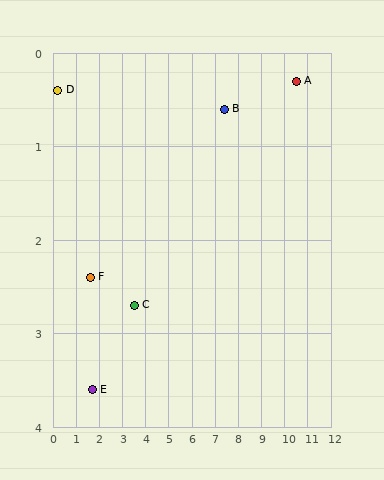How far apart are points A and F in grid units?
Points A and F are about 9.1 grid units apart.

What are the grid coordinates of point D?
Point D is at approximately (0.2, 0.4).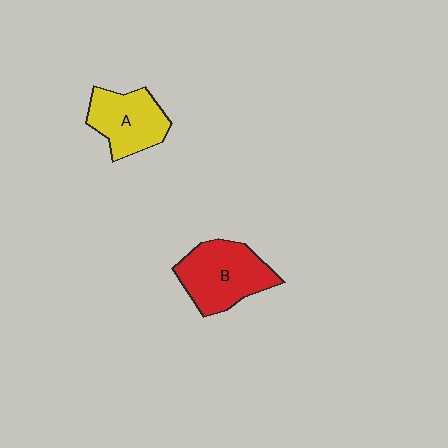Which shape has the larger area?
Shape B (red).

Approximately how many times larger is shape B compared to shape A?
Approximately 1.2 times.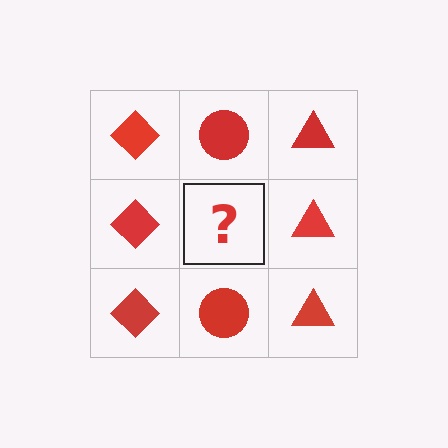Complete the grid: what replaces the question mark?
The question mark should be replaced with a red circle.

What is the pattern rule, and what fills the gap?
The rule is that each column has a consistent shape. The gap should be filled with a red circle.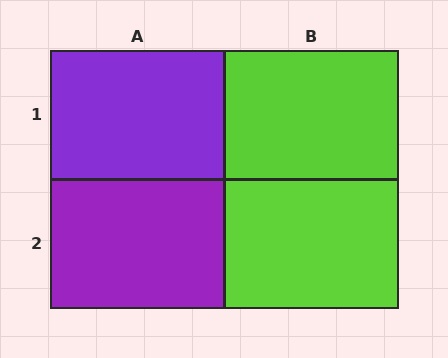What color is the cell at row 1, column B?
Lime.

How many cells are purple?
2 cells are purple.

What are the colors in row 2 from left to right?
Purple, lime.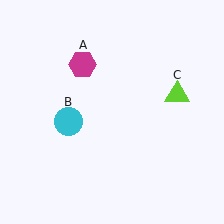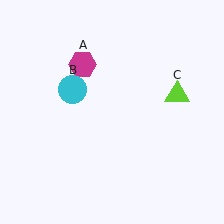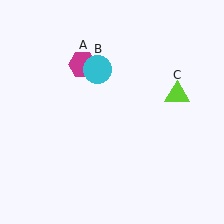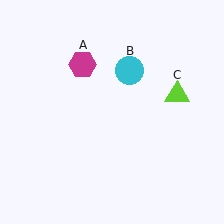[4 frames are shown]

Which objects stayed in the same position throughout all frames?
Magenta hexagon (object A) and lime triangle (object C) remained stationary.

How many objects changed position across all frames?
1 object changed position: cyan circle (object B).